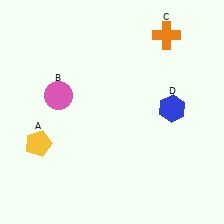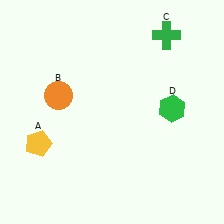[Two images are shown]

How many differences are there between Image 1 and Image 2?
There are 3 differences between the two images.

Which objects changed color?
B changed from pink to orange. C changed from orange to green. D changed from blue to green.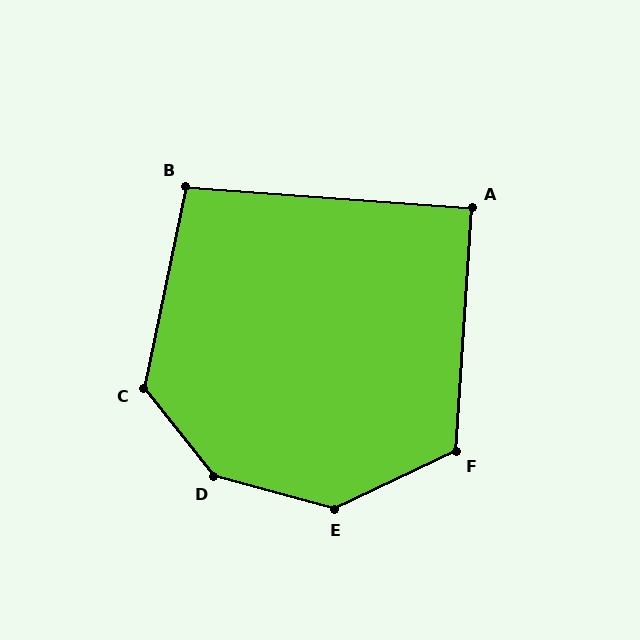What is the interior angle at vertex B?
Approximately 98 degrees (obtuse).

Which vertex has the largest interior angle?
D, at approximately 144 degrees.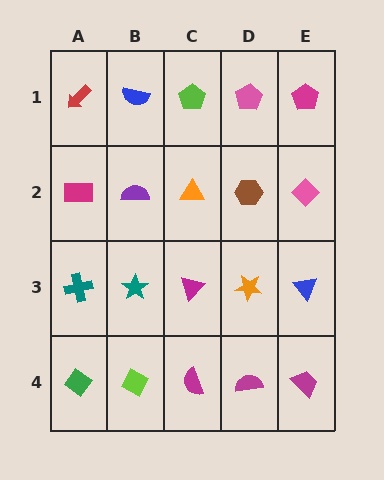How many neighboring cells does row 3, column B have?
4.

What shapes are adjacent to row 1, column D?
A brown hexagon (row 2, column D), a lime pentagon (row 1, column C), a magenta pentagon (row 1, column E).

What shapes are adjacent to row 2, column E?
A magenta pentagon (row 1, column E), a blue triangle (row 3, column E), a brown hexagon (row 2, column D).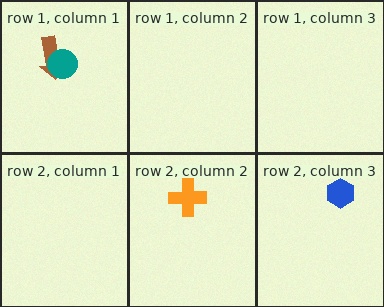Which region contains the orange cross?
The row 2, column 2 region.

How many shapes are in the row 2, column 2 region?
1.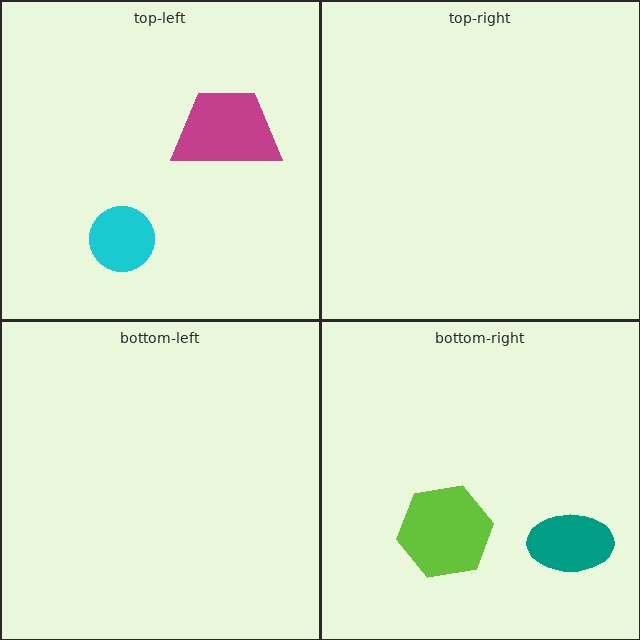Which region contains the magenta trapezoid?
The top-left region.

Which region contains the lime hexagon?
The bottom-right region.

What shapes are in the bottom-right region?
The lime hexagon, the teal ellipse.